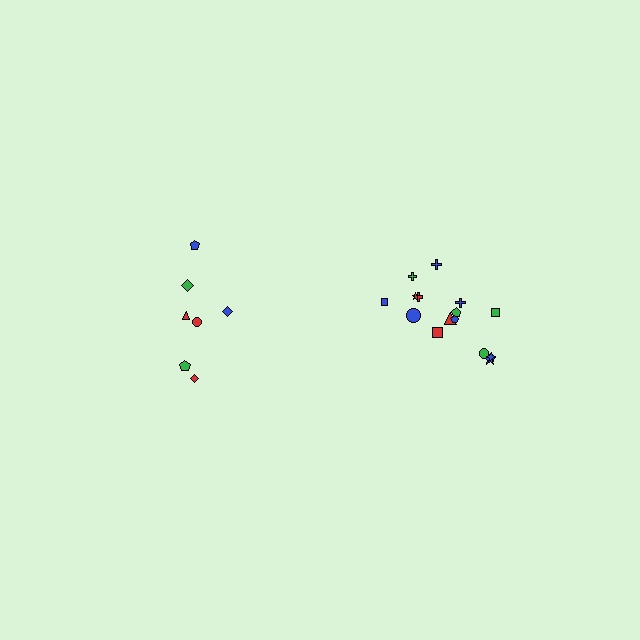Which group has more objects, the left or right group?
The right group.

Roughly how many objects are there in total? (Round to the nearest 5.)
Roughly 20 objects in total.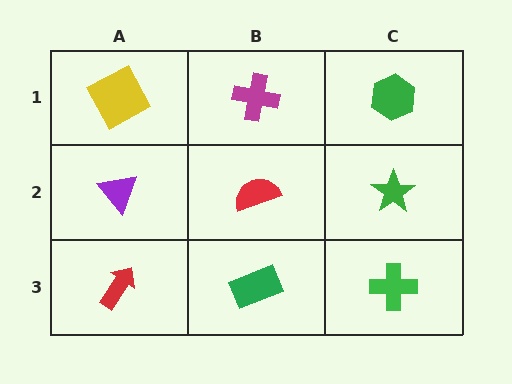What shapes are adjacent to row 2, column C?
A green hexagon (row 1, column C), a green cross (row 3, column C), a red semicircle (row 2, column B).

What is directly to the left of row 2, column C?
A red semicircle.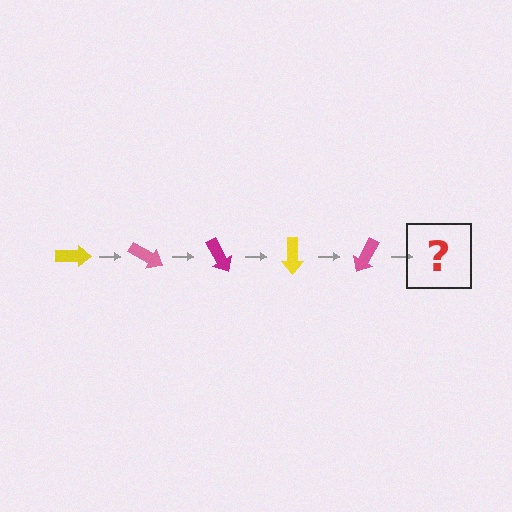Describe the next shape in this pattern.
It should be a magenta arrow, rotated 150 degrees from the start.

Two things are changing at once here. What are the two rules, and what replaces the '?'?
The two rules are that it rotates 30 degrees each step and the color cycles through yellow, pink, and magenta. The '?' should be a magenta arrow, rotated 150 degrees from the start.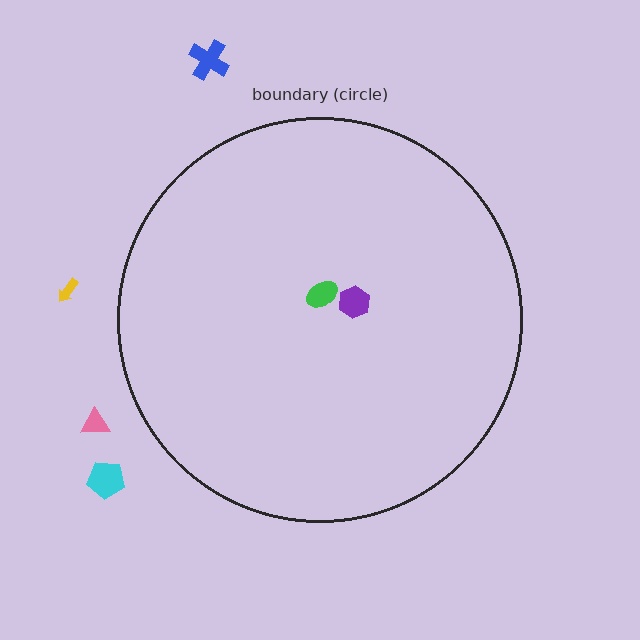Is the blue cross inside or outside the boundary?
Outside.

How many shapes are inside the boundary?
2 inside, 4 outside.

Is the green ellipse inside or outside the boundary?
Inside.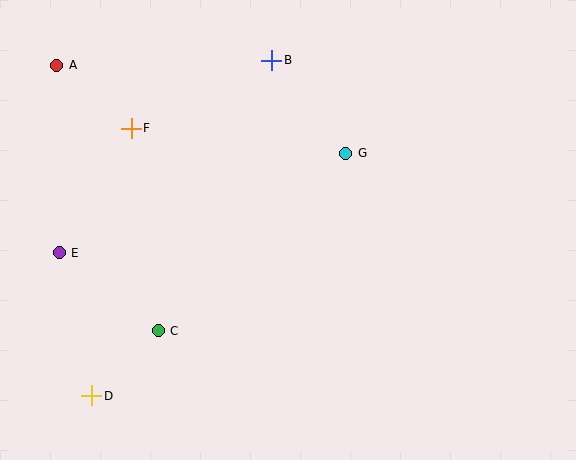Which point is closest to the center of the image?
Point G at (346, 153) is closest to the center.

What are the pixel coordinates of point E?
Point E is at (59, 253).